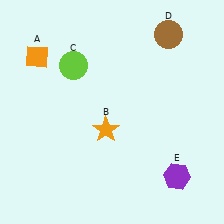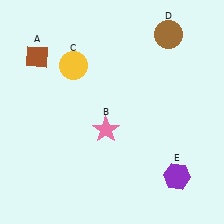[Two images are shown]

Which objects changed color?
A changed from orange to brown. B changed from orange to pink. C changed from lime to yellow.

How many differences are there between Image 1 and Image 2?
There are 3 differences between the two images.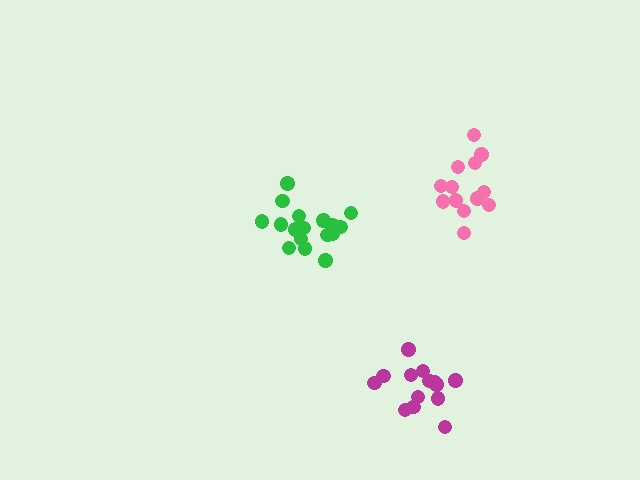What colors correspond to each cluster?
The clusters are colored: pink, green, magenta.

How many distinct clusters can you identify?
There are 3 distinct clusters.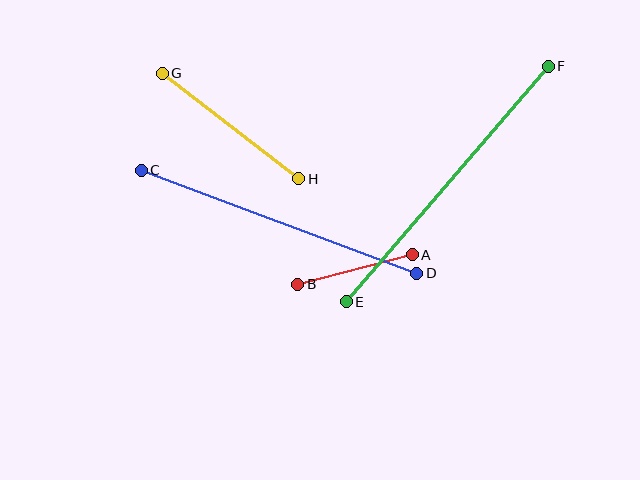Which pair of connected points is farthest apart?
Points E and F are farthest apart.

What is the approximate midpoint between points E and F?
The midpoint is at approximately (447, 184) pixels.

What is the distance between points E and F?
The distance is approximately 310 pixels.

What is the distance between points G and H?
The distance is approximately 173 pixels.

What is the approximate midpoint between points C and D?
The midpoint is at approximately (279, 222) pixels.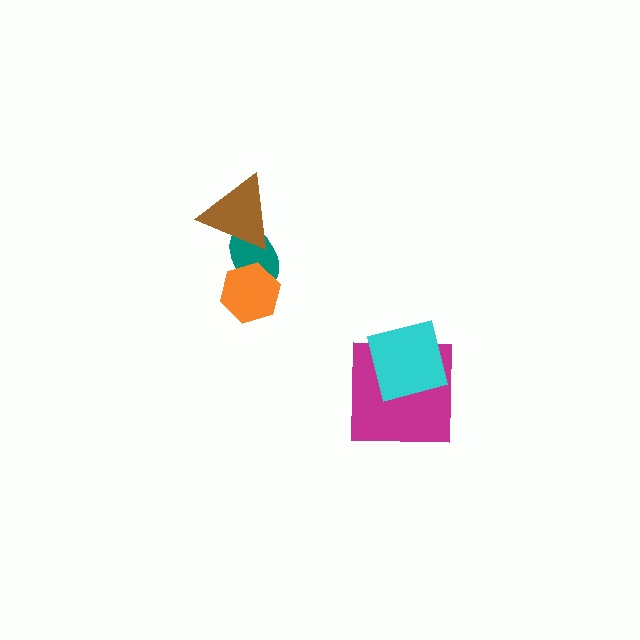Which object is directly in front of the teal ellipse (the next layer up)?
The orange hexagon is directly in front of the teal ellipse.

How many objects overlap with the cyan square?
1 object overlaps with the cyan square.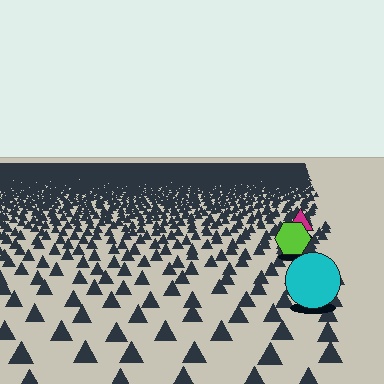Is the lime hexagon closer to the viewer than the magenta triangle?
Yes. The lime hexagon is closer — you can tell from the texture gradient: the ground texture is coarser near it.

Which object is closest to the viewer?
The cyan circle is closest. The texture marks near it are larger and more spread out.